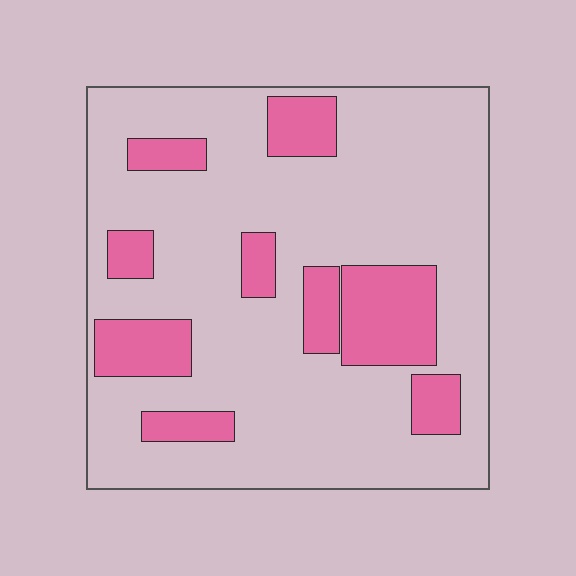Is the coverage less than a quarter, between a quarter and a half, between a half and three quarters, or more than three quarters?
Less than a quarter.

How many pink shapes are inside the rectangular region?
9.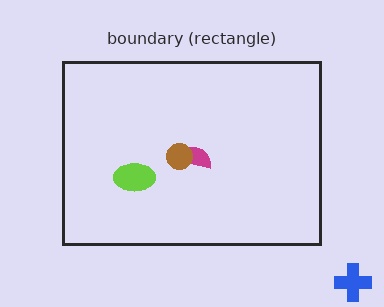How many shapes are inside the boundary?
3 inside, 1 outside.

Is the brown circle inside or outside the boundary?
Inside.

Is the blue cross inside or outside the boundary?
Outside.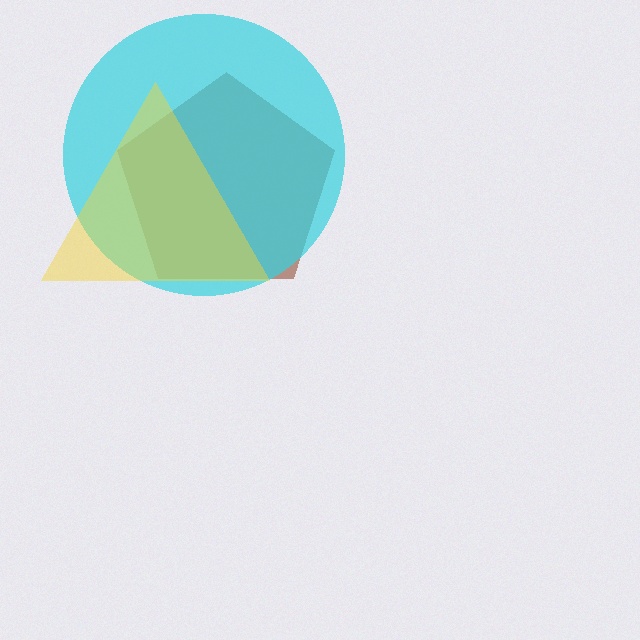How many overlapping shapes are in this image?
There are 3 overlapping shapes in the image.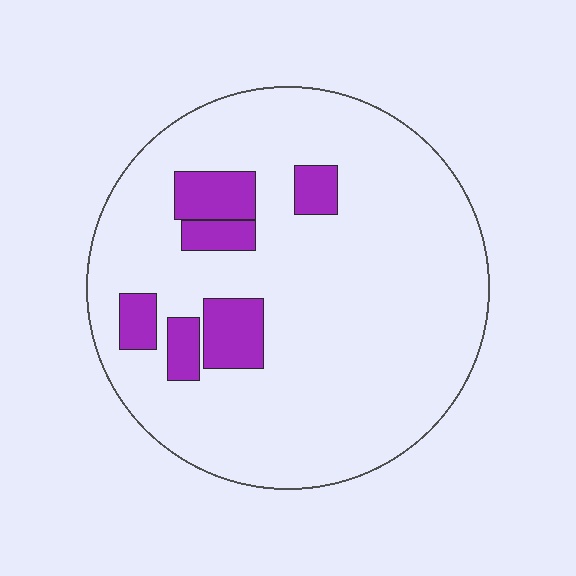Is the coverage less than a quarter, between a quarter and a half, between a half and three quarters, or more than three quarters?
Less than a quarter.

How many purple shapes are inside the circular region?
6.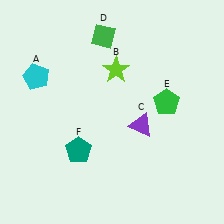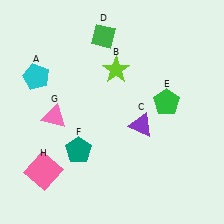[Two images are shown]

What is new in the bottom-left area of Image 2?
A pink square (H) was added in the bottom-left area of Image 2.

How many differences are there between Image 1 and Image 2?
There are 2 differences between the two images.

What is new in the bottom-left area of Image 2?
A pink triangle (G) was added in the bottom-left area of Image 2.